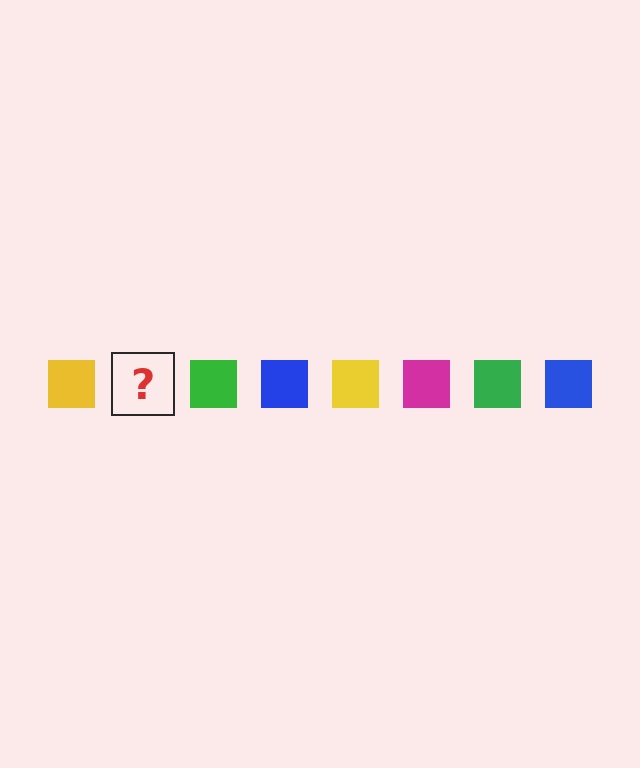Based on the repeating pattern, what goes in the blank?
The blank should be a magenta square.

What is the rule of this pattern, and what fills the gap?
The rule is that the pattern cycles through yellow, magenta, green, blue squares. The gap should be filled with a magenta square.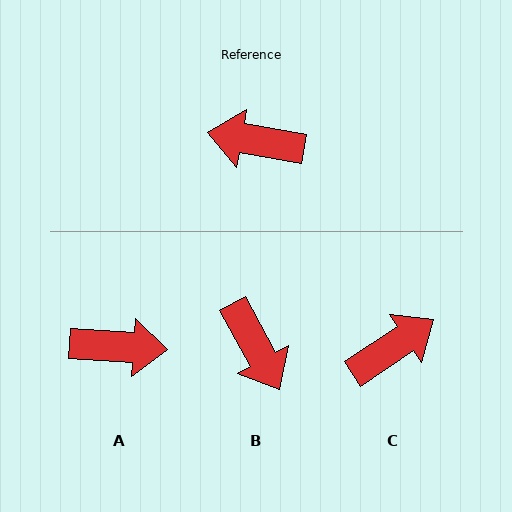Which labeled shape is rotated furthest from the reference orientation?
A, about 174 degrees away.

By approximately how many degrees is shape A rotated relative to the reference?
Approximately 174 degrees clockwise.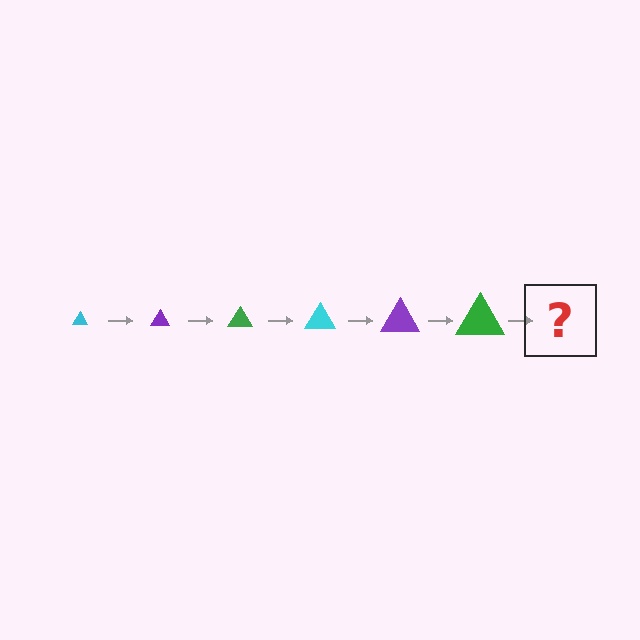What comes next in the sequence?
The next element should be a cyan triangle, larger than the previous one.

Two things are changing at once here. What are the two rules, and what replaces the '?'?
The two rules are that the triangle grows larger each step and the color cycles through cyan, purple, and green. The '?' should be a cyan triangle, larger than the previous one.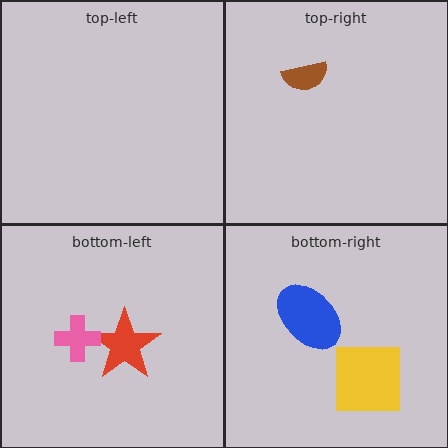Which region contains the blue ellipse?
The bottom-right region.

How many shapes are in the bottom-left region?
2.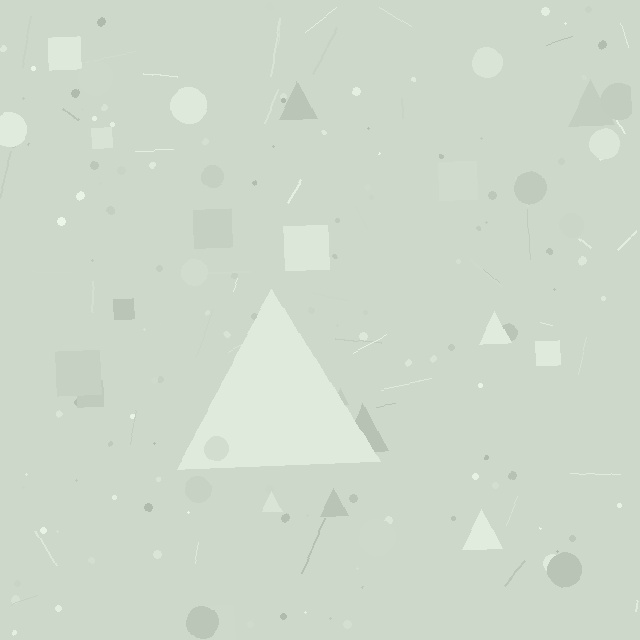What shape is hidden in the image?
A triangle is hidden in the image.